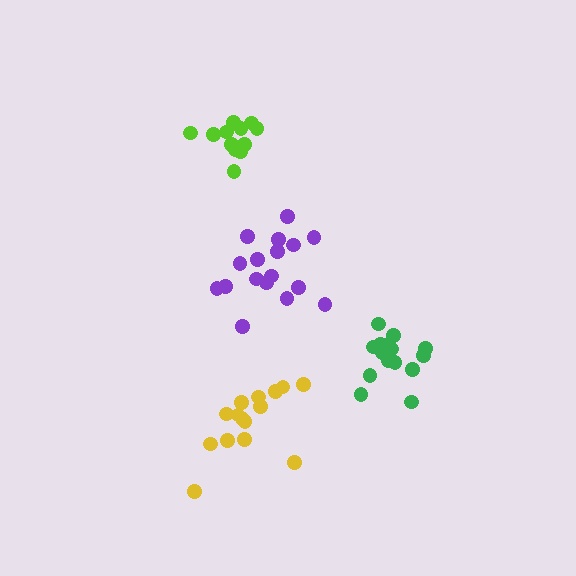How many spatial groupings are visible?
There are 4 spatial groupings.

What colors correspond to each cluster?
The clusters are colored: green, yellow, purple, lime.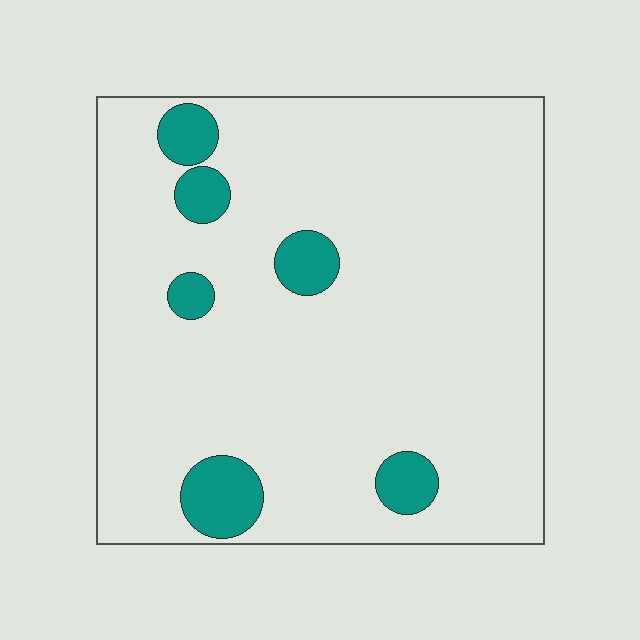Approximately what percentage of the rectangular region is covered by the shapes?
Approximately 10%.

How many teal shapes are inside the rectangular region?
6.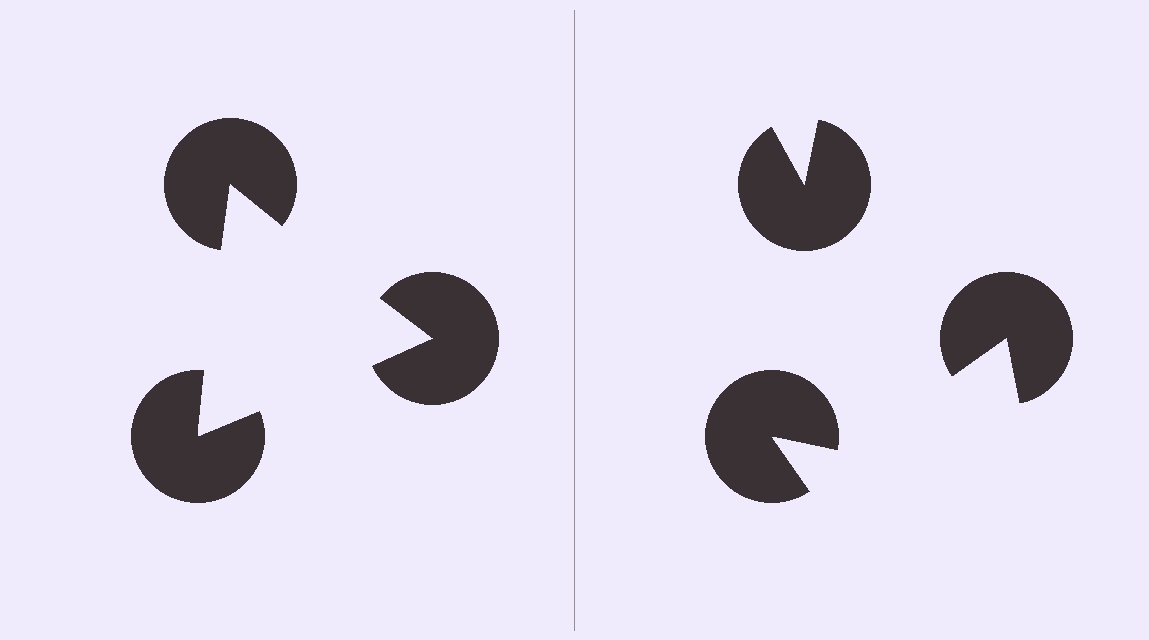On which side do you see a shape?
An illusory triangle appears on the left side. On the right side the wedge cuts are rotated, so no coherent shape forms.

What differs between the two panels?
The pac-man discs are positioned identically on both sides; only the wedge orientations differ. On the left they align to a triangle; on the right they are misaligned.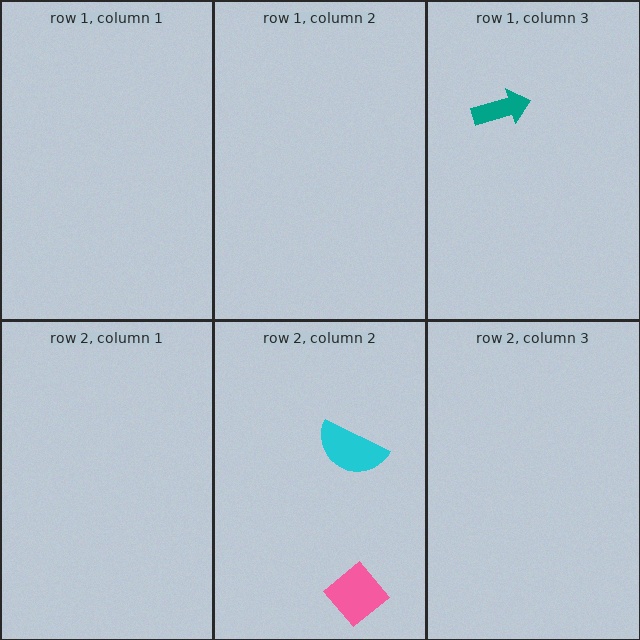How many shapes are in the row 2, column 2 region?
2.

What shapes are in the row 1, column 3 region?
The teal arrow.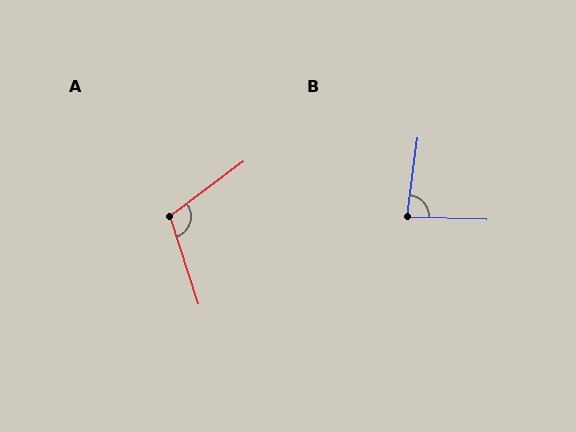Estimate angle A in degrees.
Approximately 109 degrees.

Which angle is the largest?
A, at approximately 109 degrees.